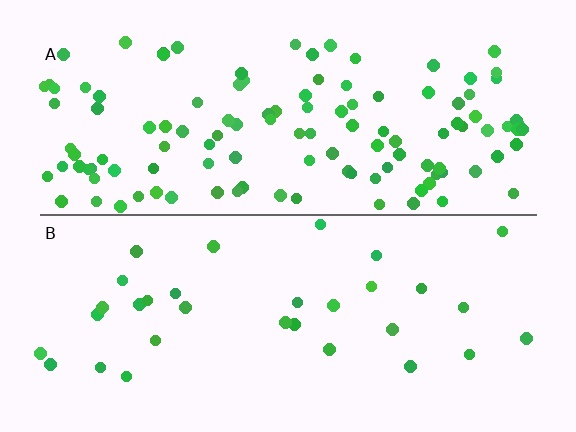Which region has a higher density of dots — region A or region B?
A (the top).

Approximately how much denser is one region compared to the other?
Approximately 3.7× — region A over region B.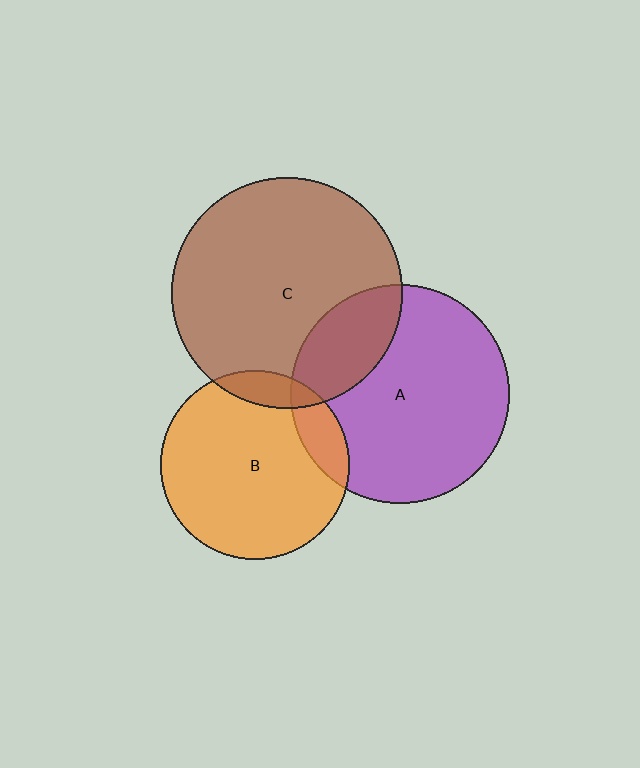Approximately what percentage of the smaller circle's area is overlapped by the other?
Approximately 15%.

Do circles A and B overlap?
Yes.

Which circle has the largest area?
Circle C (brown).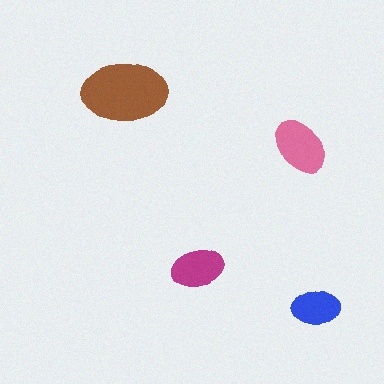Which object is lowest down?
The blue ellipse is bottommost.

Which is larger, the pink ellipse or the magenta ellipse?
The pink one.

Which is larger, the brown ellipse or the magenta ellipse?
The brown one.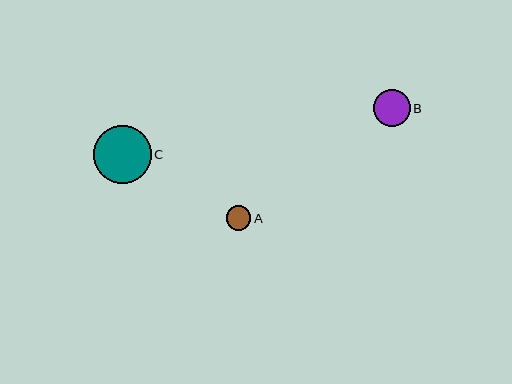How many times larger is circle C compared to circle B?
Circle C is approximately 1.6 times the size of circle B.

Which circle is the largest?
Circle C is the largest with a size of approximately 58 pixels.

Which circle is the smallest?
Circle A is the smallest with a size of approximately 24 pixels.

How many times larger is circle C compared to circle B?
Circle C is approximately 1.6 times the size of circle B.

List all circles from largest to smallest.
From largest to smallest: C, B, A.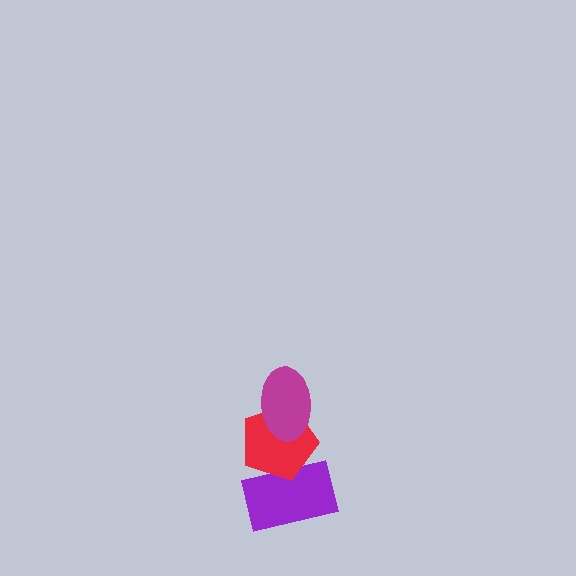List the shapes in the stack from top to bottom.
From top to bottom: the magenta ellipse, the red pentagon, the purple rectangle.